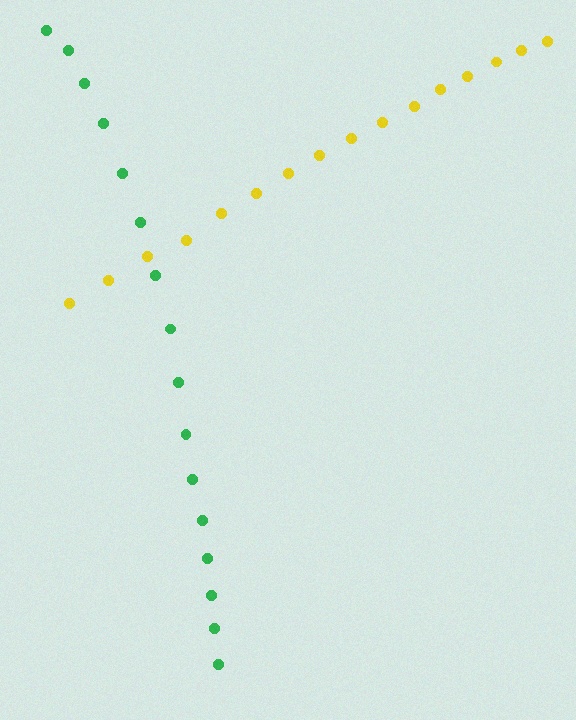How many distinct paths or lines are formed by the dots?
There are 2 distinct paths.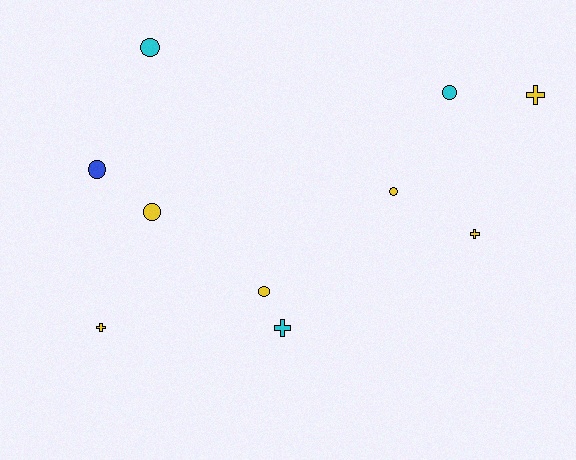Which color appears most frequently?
Yellow, with 6 objects.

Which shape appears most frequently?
Circle, with 6 objects.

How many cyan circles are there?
There are 2 cyan circles.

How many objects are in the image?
There are 10 objects.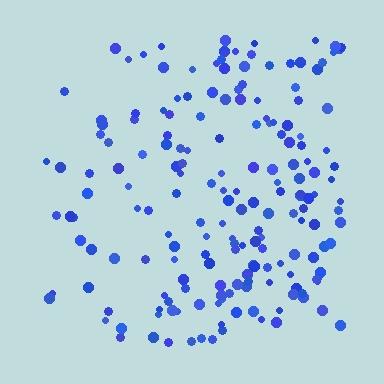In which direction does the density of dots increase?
From left to right, with the right side densest.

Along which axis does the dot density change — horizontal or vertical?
Horizontal.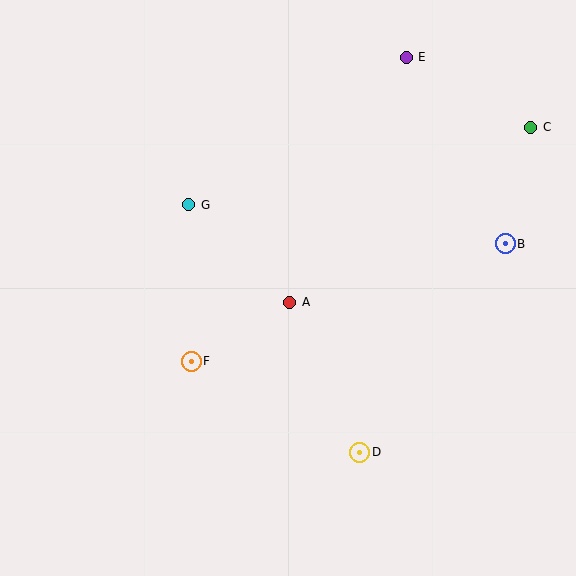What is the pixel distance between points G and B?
The distance between G and B is 319 pixels.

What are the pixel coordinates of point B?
Point B is at (505, 244).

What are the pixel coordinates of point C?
Point C is at (531, 127).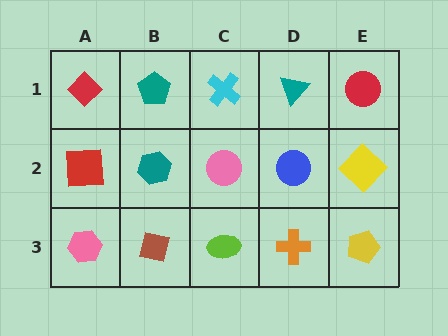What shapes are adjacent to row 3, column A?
A red square (row 2, column A), a brown square (row 3, column B).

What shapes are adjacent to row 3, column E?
A yellow diamond (row 2, column E), an orange cross (row 3, column D).